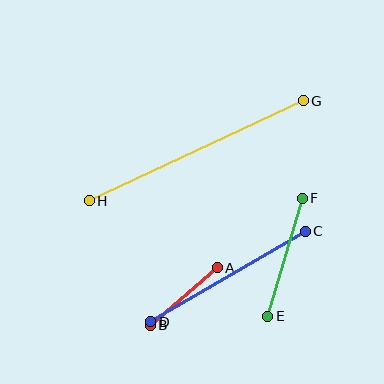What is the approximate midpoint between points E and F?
The midpoint is at approximately (285, 257) pixels.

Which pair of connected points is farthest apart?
Points G and H are farthest apart.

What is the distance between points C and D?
The distance is approximately 179 pixels.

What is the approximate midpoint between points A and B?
The midpoint is at approximately (184, 296) pixels.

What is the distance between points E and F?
The distance is approximately 123 pixels.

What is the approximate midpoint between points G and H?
The midpoint is at approximately (196, 151) pixels.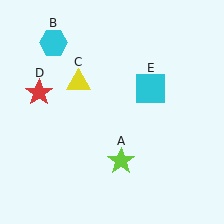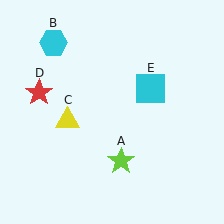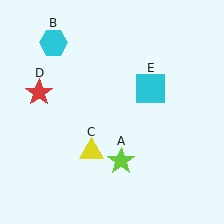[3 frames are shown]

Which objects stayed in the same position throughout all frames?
Lime star (object A) and cyan hexagon (object B) and red star (object D) and cyan square (object E) remained stationary.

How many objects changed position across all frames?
1 object changed position: yellow triangle (object C).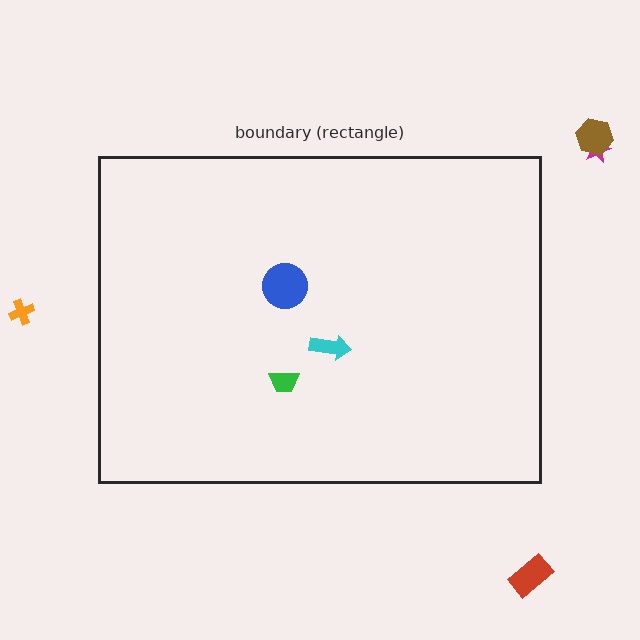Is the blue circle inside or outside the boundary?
Inside.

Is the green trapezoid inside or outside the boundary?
Inside.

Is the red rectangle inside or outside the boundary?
Outside.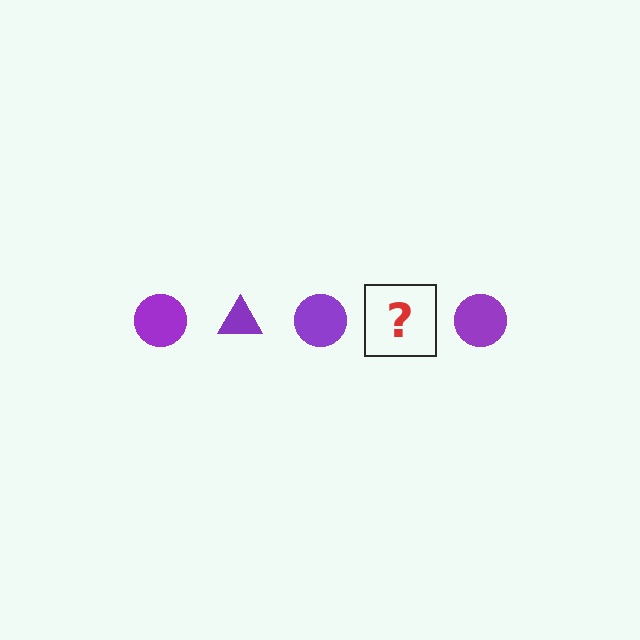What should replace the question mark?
The question mark should be replaced with a purple triangle.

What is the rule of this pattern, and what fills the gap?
The rule is that the pattern cycles through circle, triangle shapes in purple. The gap should be filled with a purple triangle.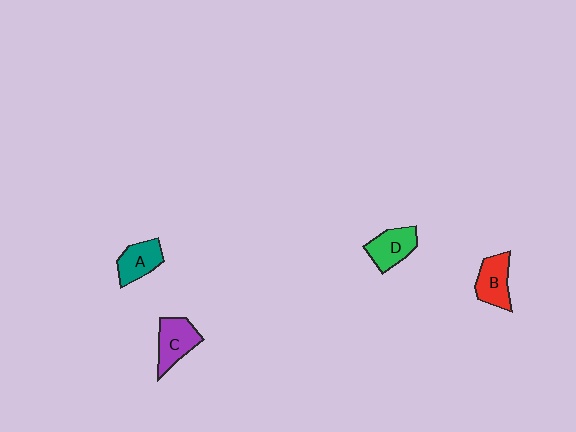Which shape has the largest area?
Shape C (purple).